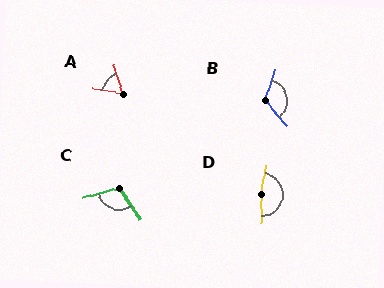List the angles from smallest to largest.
A (62°), C (109°), B (122°), D (167°).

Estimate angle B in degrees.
Approximately 122 degrees.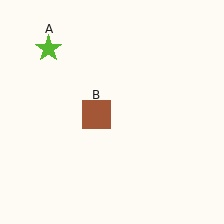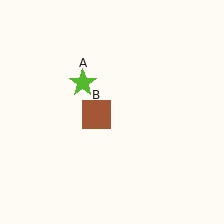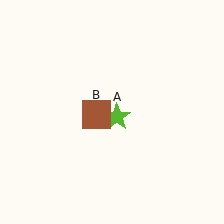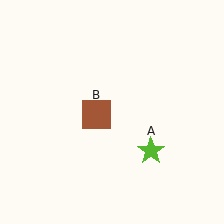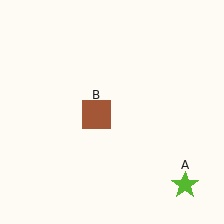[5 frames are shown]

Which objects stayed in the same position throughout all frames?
Brown square (object B) remained stationary.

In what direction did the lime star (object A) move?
The lime star (object A) moved down and to the right.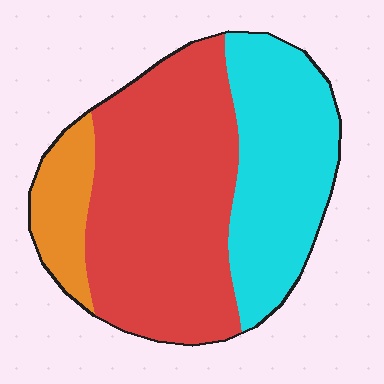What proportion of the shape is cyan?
Cyan takes up between a third and a half of the shape.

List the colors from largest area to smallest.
From largest to smallest: red, cyan, orange.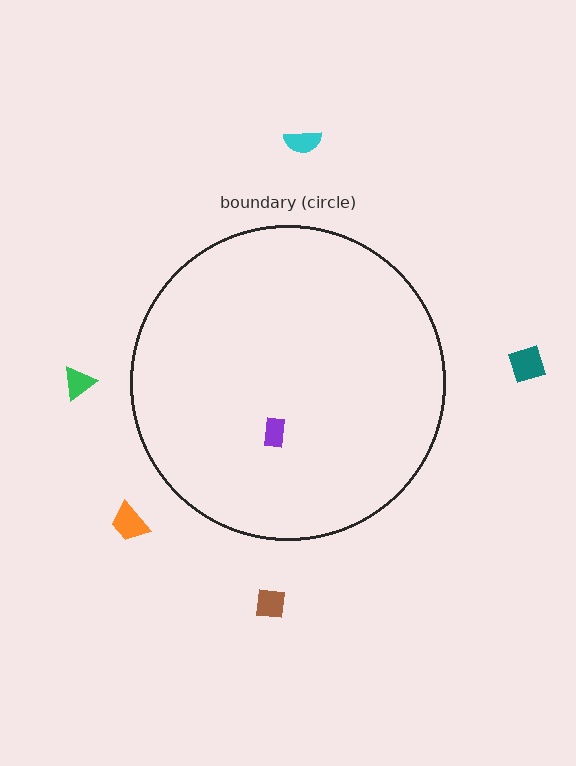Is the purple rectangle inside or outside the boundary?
Inside.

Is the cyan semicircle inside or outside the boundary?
Outside.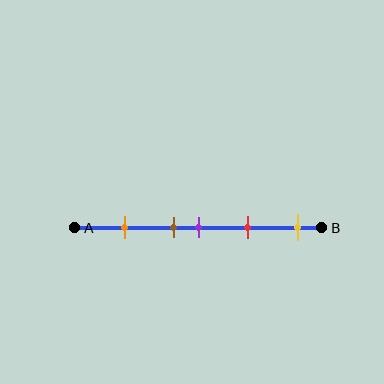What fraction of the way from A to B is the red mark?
The red mark is approximately 70% (0.7) of the way from A to B.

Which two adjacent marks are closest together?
The brown and purple marks are the closest adjacent pair.